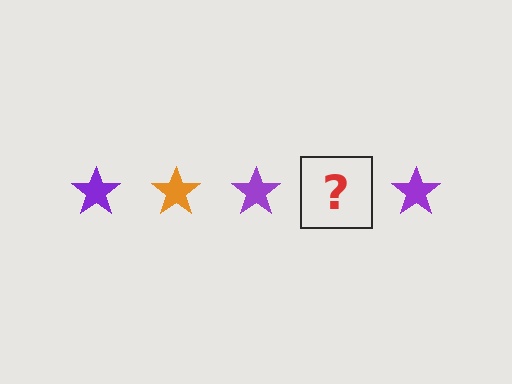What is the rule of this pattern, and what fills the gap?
The rule is that the pattern cycles through purple, orange stars. The gap should be filled with an orange star.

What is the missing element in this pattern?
The missing element is an orange star.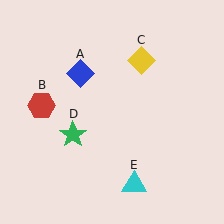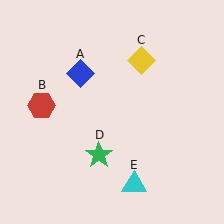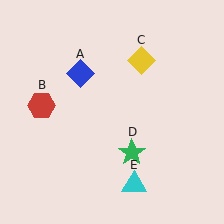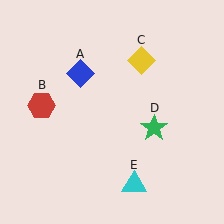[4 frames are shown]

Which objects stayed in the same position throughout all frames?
Blue diamond (object A) and red hexagon (object B) and yellow diamond (object C) and cyan triangle (object E) remained stationary.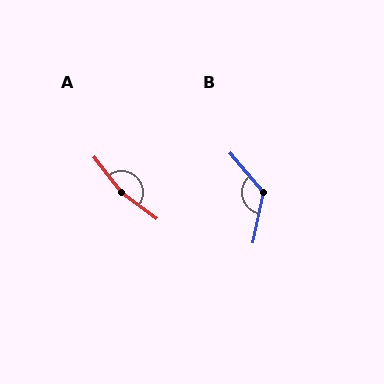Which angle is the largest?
A, at approximately 164 degrees.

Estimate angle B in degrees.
Approximately 128 degrees.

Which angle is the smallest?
B, at approximately 128 degrees.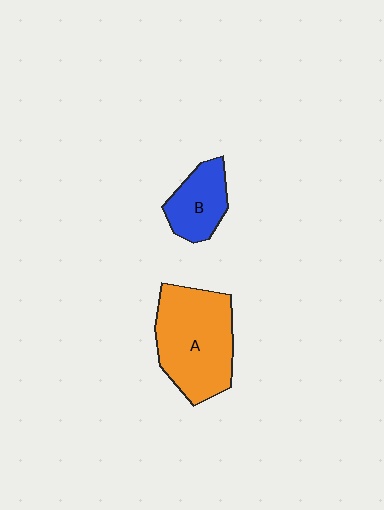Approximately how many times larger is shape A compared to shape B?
Approximately 2.0 times.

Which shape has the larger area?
Shape A (orange).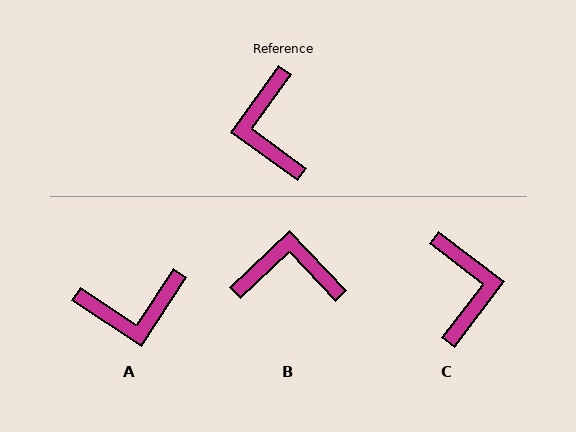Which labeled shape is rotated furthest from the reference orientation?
C, about 179 degrees away.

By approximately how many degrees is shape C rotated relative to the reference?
Approximately 179 degrees counter-clockwise.